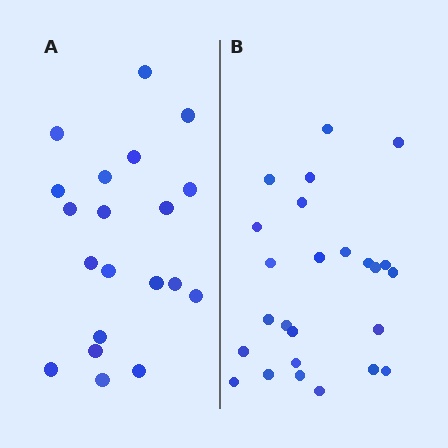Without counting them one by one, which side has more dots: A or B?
Region B (the right region) has more dots.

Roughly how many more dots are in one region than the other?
Region B has about 5 more dots than region A.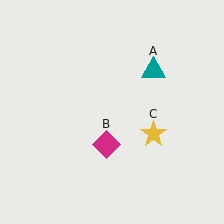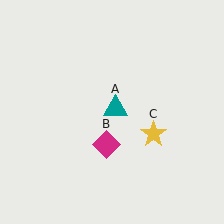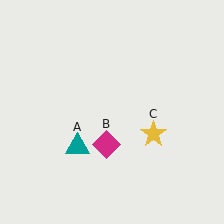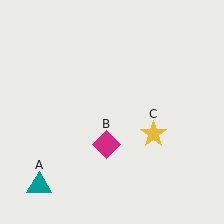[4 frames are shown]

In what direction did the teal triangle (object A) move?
The teal triangle (object A) moved down and to the left.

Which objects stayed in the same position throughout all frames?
Magenta diamond (object B) and yellow star (object C) remained stationary.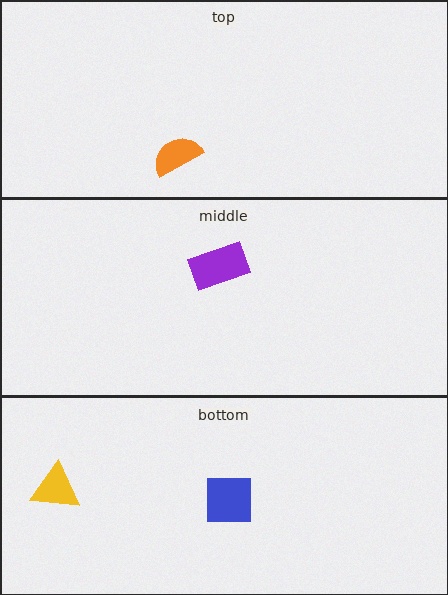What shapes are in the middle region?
The purple rectangle.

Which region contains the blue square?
The bottom region.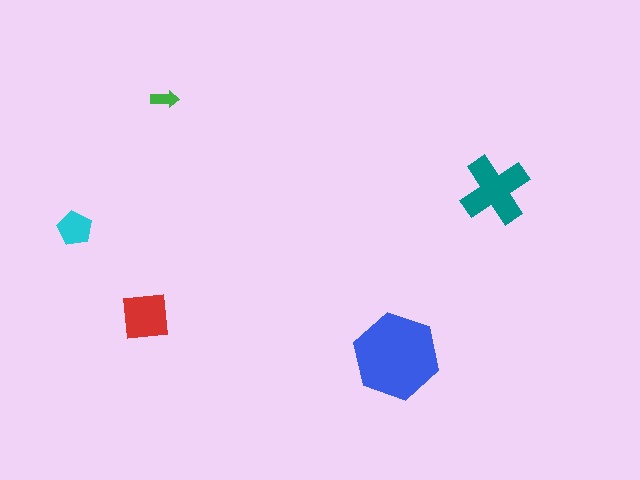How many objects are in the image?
There are 5 objects in the image.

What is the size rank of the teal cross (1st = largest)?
2nd.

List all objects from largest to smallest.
The blue hexagon, the teal cross, the red square, the cyan pentagon, the green arrow.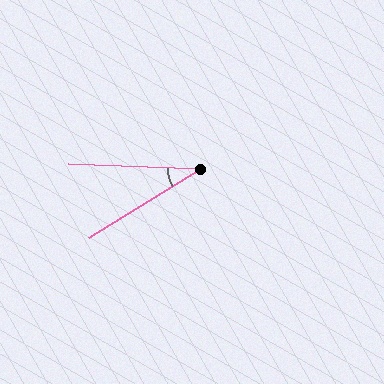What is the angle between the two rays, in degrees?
Approximately 34 degrees.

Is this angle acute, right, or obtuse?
It is acute.